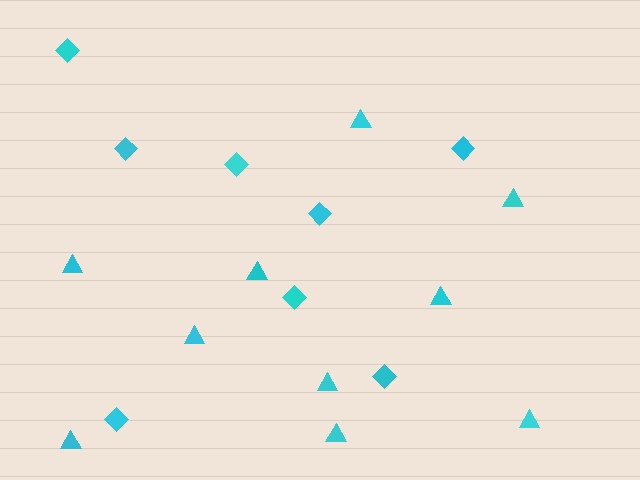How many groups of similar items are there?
There are 2 groups: one group of triangles (10) and one group of diamonds (8).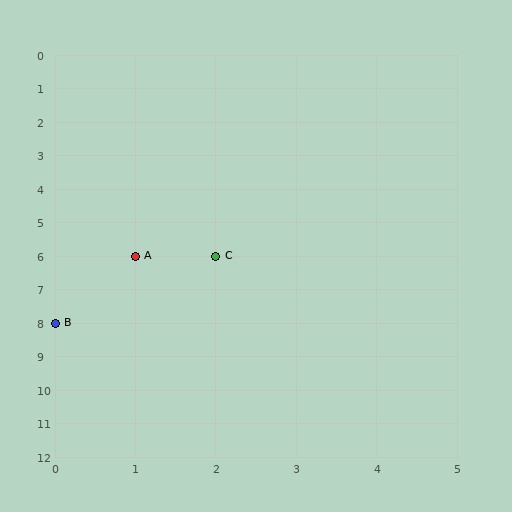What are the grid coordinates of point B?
Point B is at grid coordinates (0, 8).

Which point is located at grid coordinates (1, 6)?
Point A is at (1, 6).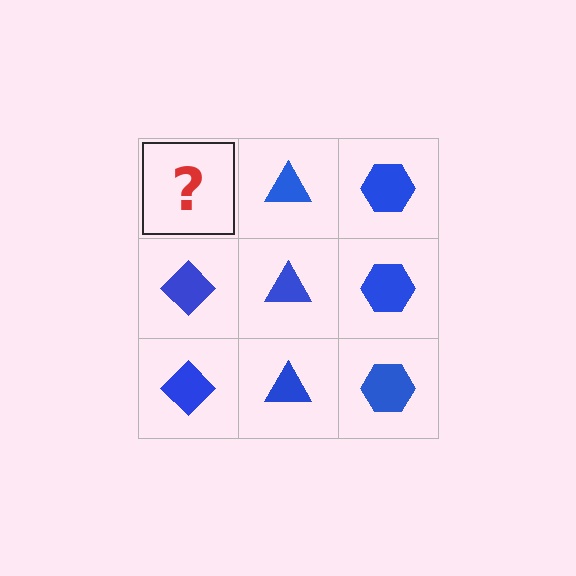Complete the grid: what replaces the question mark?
The question mark should be replaced with a blue diamond.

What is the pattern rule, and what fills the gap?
The rule is that each column has a consistent shape. The gap should be filled with a blue diamond.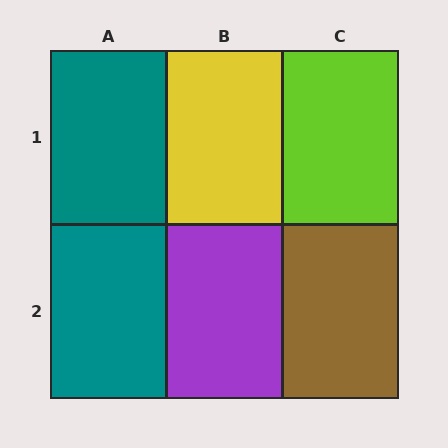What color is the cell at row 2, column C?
Brown.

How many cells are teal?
2 cells are teal.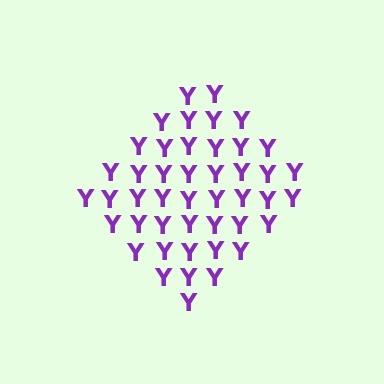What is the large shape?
The large shape is a diamond.